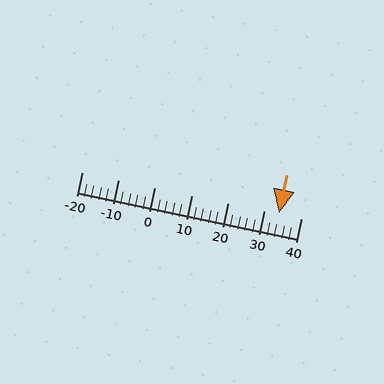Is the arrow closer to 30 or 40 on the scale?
The arrow is closer to 30.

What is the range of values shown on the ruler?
The ruler shows values from -20 to 40.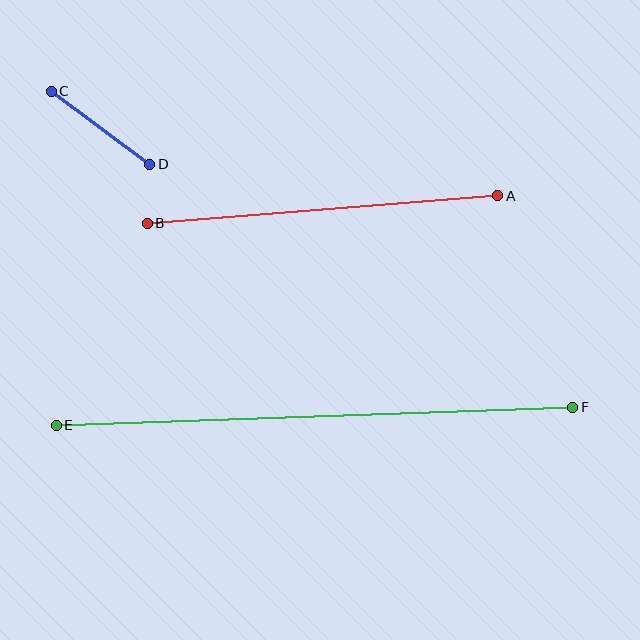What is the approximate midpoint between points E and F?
The midpoint is at approximately (314, 416) pixels.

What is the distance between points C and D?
The distance is approximately 123 pixels.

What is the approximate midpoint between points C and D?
The midpoint is at approximately (100, 128) pixels.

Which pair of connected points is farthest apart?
Points E and F are farthest apart.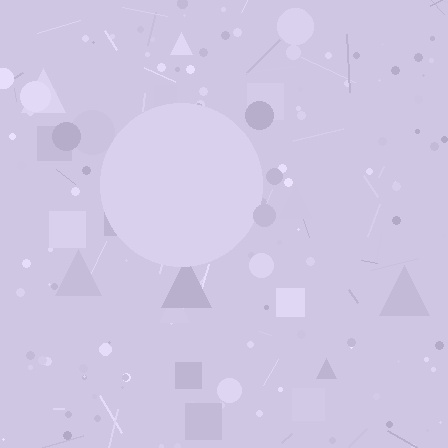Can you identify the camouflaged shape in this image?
The camouflaged shape is a circle.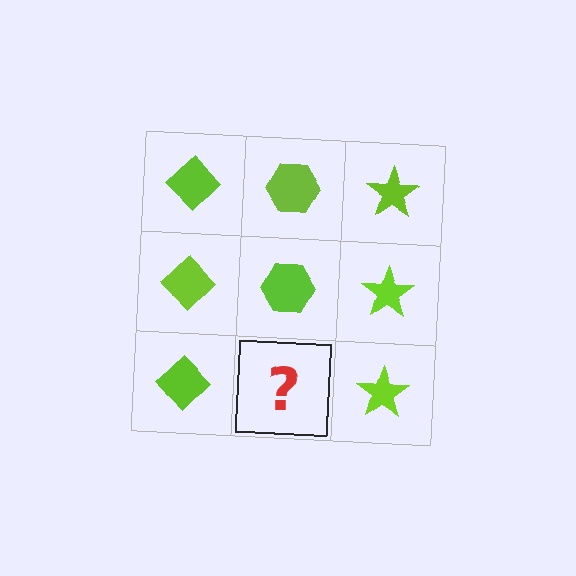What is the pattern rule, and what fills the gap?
The rule is that each column has a consistent shape. The gap should be filled with a lime hexagon.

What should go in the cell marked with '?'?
The missing cell should contain a lime hexagon.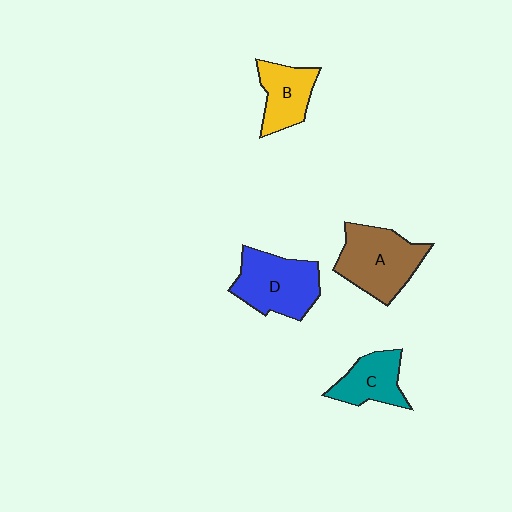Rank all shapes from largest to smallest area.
From largest to smallest: A (brown), D (blue), B (yellow), C (teal).